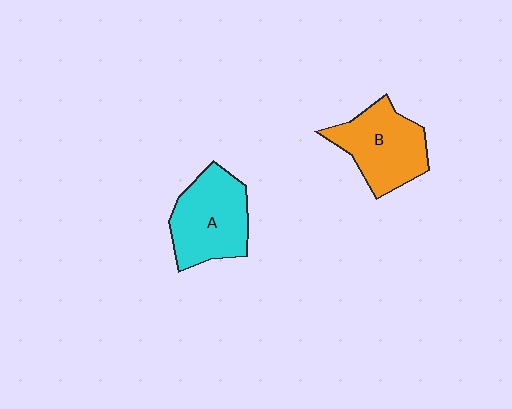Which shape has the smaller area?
Shape B (orange).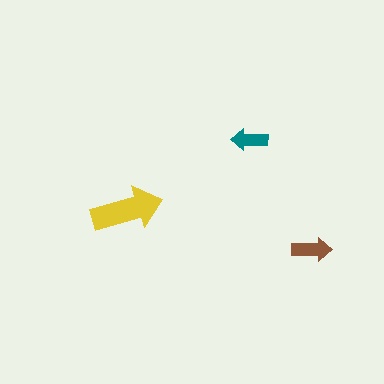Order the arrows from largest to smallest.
the yellow one, the brown one, the teal one.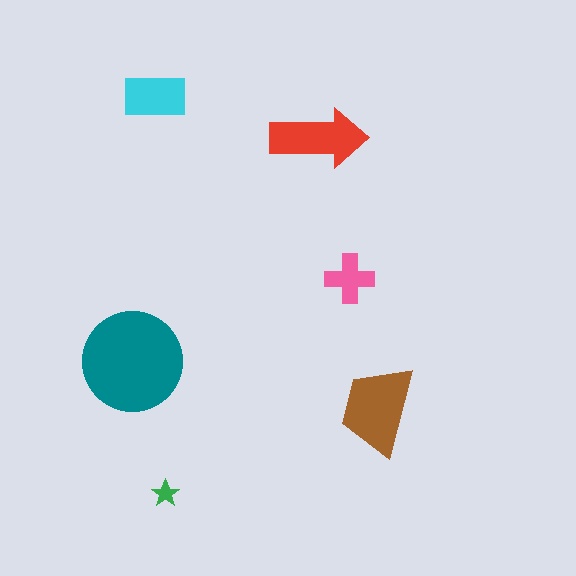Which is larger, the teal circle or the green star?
The teal circle.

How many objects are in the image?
There are 6 objects in the image.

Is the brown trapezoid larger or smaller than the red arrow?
Larger.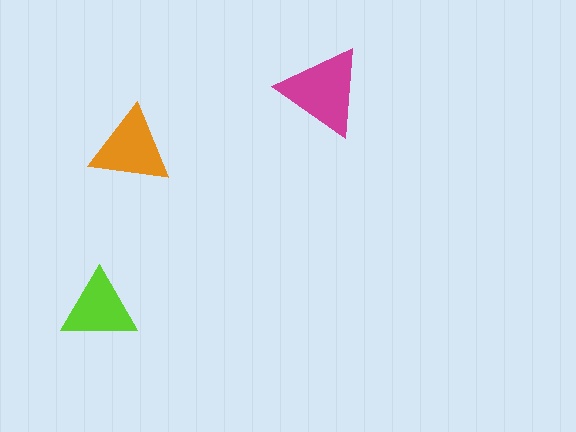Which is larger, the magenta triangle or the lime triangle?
The magenta one.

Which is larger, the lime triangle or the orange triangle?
The orange one.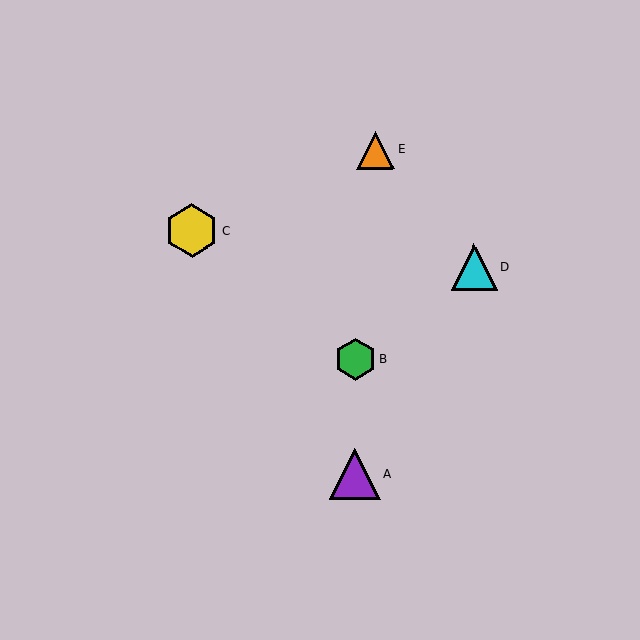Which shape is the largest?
The yellow hexagon (labeled C) is the largest.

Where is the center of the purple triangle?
The center of the purple triangle is at (355, 474).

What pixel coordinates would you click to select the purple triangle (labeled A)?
Click at (355, 474) to select the purple triangle A.